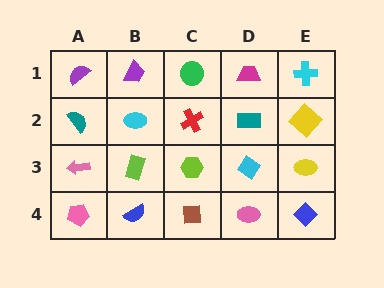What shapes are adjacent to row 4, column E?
A yellow ellipse (row 3, column E), a pink ellipse (row 4, column D).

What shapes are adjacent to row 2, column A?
A purple semicircle (row 1, column A), a pink arrow (row 3, column A), a cyan ellipse (row 2, column B).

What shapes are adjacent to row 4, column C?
A lime hexagon (row 3, column C), a blue semicircle (row 4, column B), a pink ellipse (row 4, column D).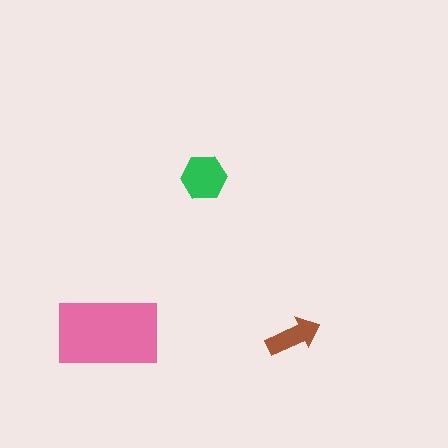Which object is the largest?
The pink rectangle.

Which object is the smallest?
The brown arrow.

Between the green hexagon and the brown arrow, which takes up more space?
The green hexagon.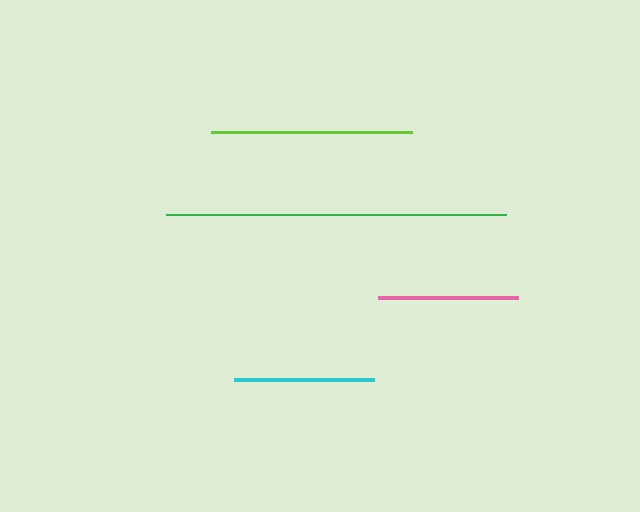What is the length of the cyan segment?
The cyan segment is approximately 141 pixels long.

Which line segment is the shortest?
The pink line is the shortest at approximately 140 pixels.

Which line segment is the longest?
The green line is the longest at approximately 340 pixels.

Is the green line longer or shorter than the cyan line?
The green line is longer than the cyan line.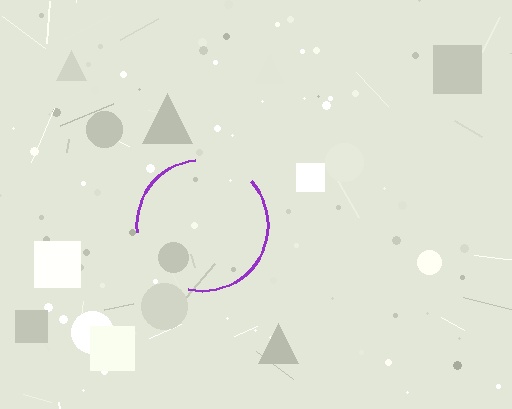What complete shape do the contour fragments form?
The contour fragments form a circle.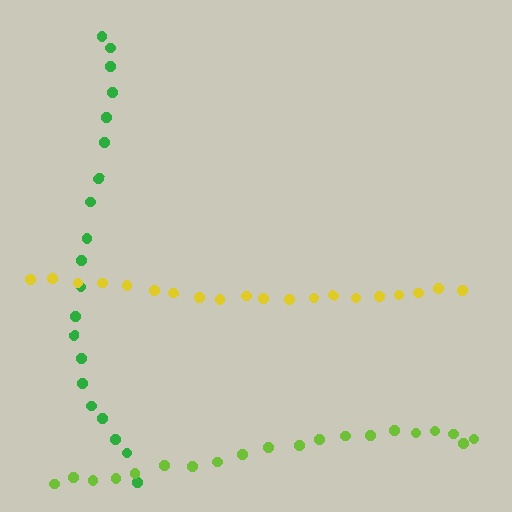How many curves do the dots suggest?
There are 3 distinct paths.